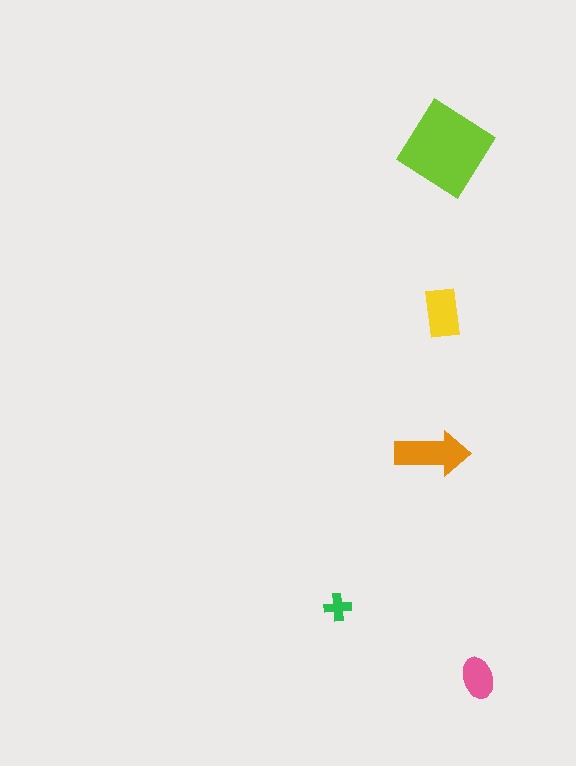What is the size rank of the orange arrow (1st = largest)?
2nd.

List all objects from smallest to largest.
The green cross, the pink ellipse, the yellow rectangle, the orange arrow, the lime diamond.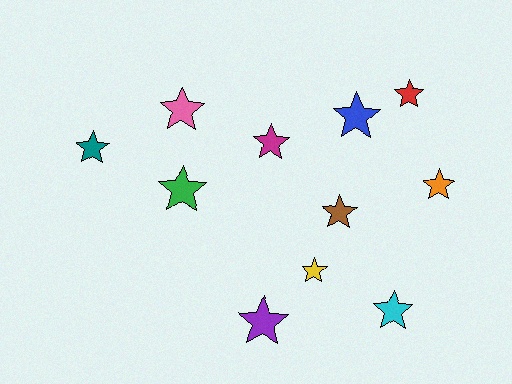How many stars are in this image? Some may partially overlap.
There are 11 stars.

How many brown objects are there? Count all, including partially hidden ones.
There is 1 brown object.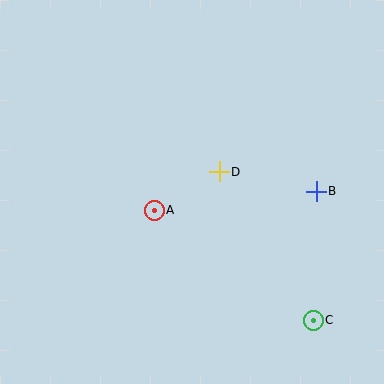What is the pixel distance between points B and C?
The distance between B and C is 129 pixels.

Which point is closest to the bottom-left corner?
Point A is closest to the bottom-left corner.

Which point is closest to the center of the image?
Point D at (219, 172) is closest to the center.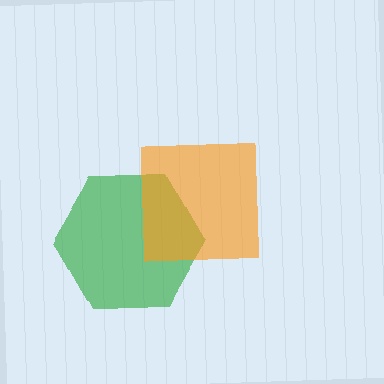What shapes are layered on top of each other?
The layered shapes are: a green hexagon, an orange square.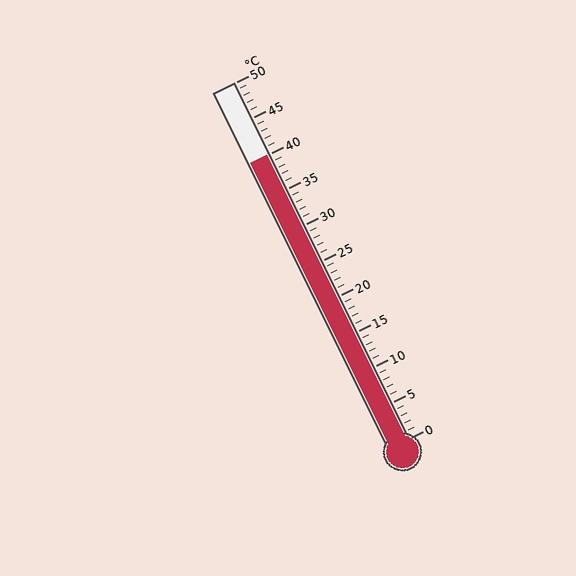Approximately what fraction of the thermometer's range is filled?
The thermometer is filled to approximately 80% of its range.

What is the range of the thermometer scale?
The thermometer scale ranges from 0°C to 50°C.